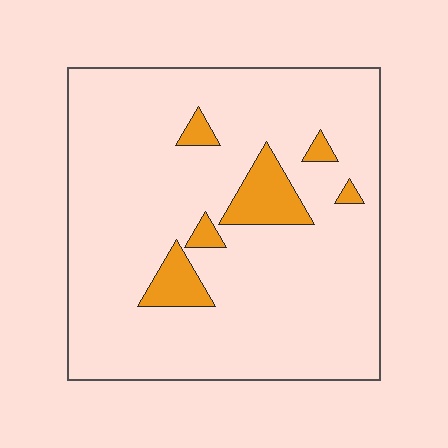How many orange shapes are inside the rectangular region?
6.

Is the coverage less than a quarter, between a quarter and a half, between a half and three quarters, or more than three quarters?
Less than a quarter.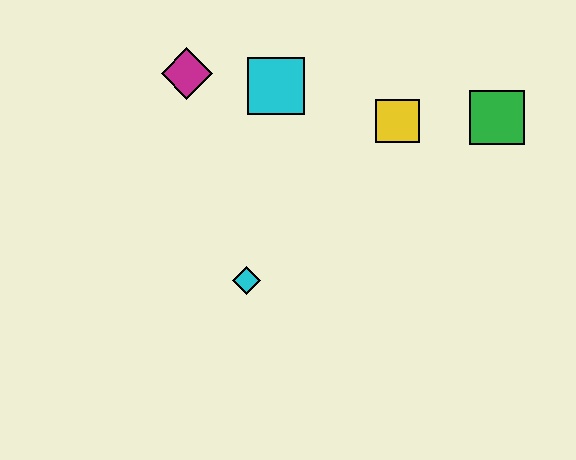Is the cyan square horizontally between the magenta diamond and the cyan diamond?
No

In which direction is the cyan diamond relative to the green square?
The cyan diamond is to the left of the green square.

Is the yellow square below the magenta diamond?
Yes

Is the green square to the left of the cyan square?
No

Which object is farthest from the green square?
The magenta diamond is farthest from the green square.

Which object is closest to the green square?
The yellow square is closest to the green square.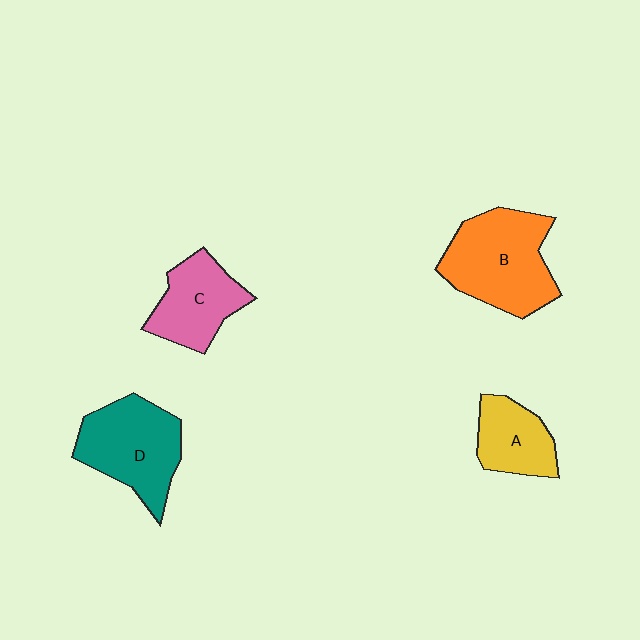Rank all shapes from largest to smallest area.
From largest to smallest: B (orange), D (teal), C (pink), A (yellow).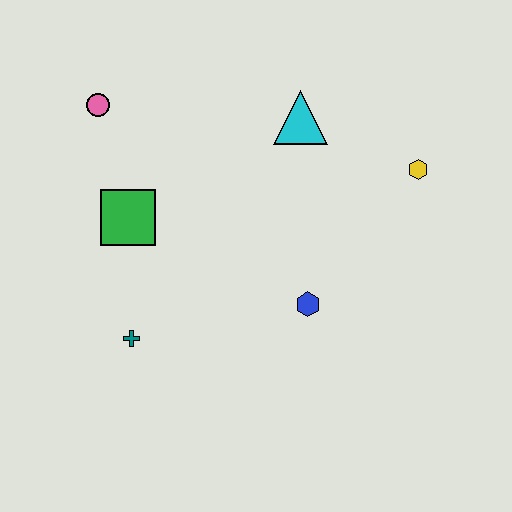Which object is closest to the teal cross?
The green square is closest to the teal cross.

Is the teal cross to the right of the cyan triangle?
No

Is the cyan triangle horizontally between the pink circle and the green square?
No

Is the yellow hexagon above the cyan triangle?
No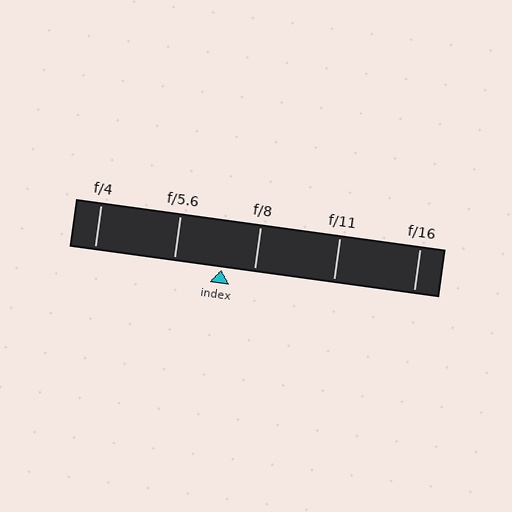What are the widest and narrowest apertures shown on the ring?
The widest aperture shown is f/4 and the narrowest is f/16.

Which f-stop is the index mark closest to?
The index mark is closest to f/8.